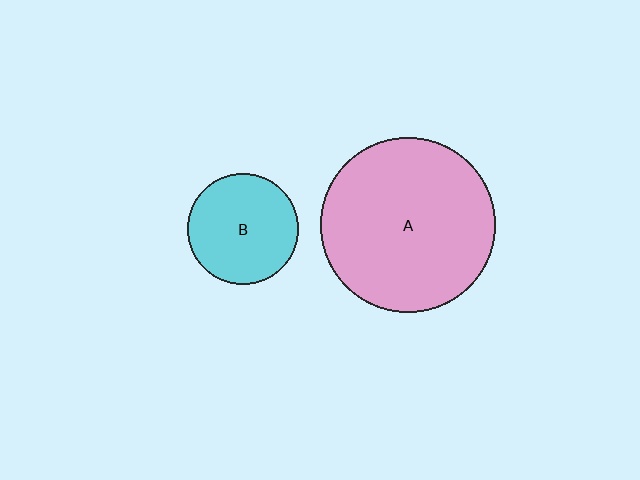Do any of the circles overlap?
No, none of the circles overlap.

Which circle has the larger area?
Circle A (pink).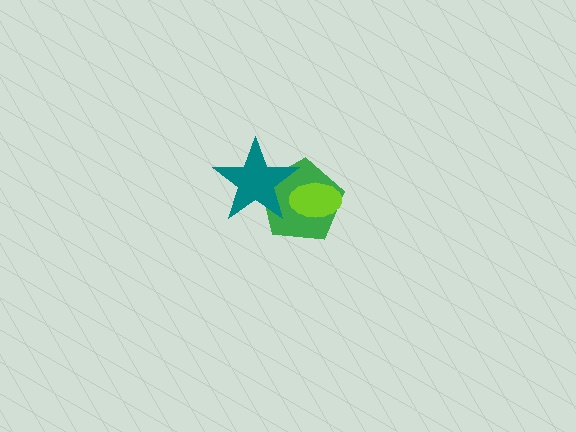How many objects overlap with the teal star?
2 objects overlap with the teal star.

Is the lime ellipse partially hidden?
Yes, it is partially covered by another shape.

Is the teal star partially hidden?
No, no other shape covers it.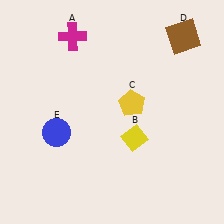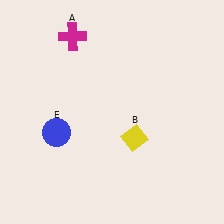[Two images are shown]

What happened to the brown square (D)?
The brown square (D) was removed in Image 2. It was in the top-right area of Image 1.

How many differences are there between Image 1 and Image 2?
There are 2 differences between the two images.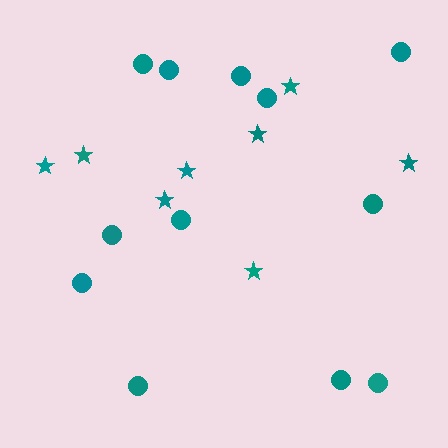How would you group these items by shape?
There are 2 groups: one group of circles (12) and one group of stars (8).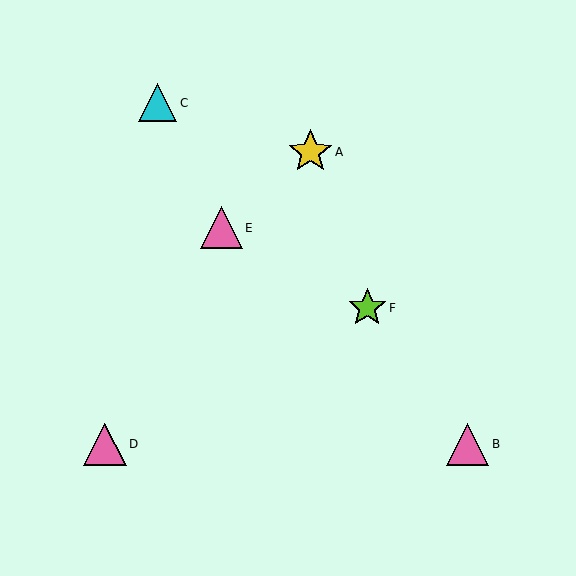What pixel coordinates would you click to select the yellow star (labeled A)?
Click at (310, 152) to select the yellow star A.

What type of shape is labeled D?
Shape D is a pink triangle.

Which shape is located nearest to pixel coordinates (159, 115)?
The cyan triangle (labeled C) at (158, 103) is nearest to that location.